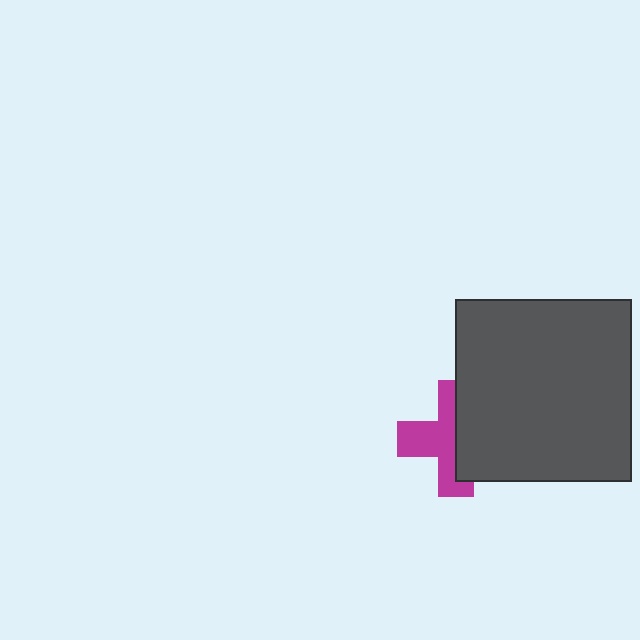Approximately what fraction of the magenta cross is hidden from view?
Roughly 46% of the magenta cross is hidden behind the dark gray rectangle.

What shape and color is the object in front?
The object in front is a dark gray rectangle.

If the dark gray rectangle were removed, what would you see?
You would see the complete magenta cross.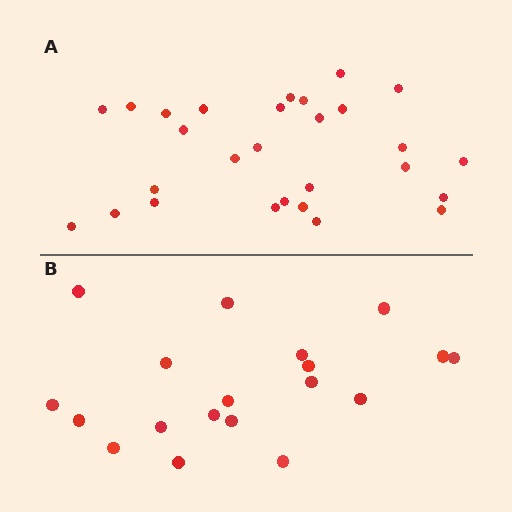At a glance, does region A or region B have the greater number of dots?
Region A (the top region) has more dots.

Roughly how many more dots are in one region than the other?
Region A has roughly 8 or so more dots than region B.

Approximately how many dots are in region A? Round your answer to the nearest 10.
About 30 dots. (The exact count is 28, which rounds to 30.)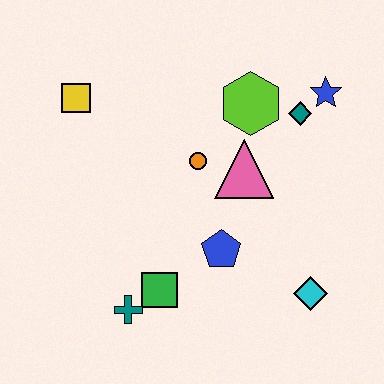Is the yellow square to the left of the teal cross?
Yes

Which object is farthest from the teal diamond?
The teal cross is farthest from the teal diamond.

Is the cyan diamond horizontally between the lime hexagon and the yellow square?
No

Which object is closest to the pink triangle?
The orange circle is closest to the pink triangle.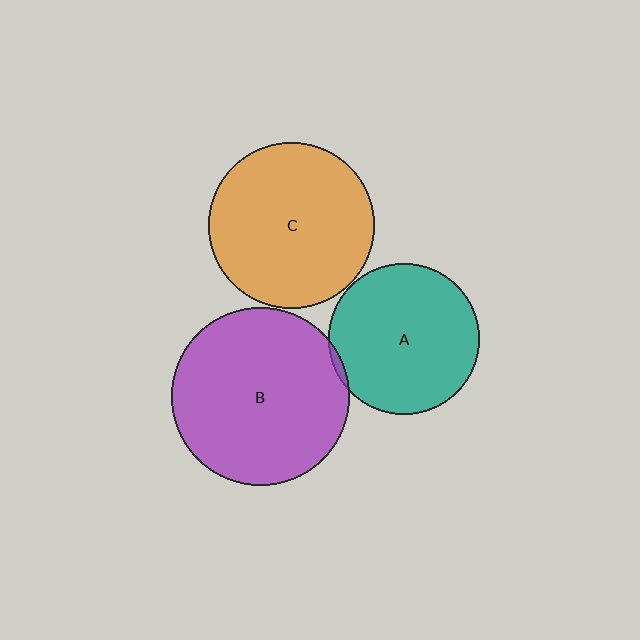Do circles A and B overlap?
Yes.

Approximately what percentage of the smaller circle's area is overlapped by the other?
Approximately 5%.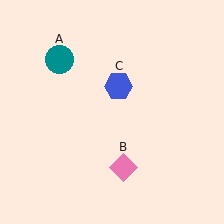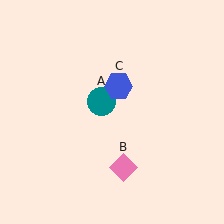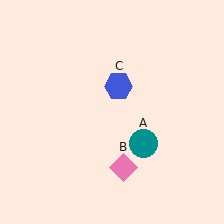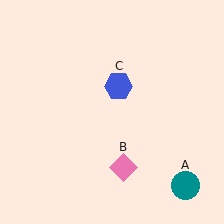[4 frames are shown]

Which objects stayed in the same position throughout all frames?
Pink diamond (object B) and blue hexagon (object C) remained stationary.